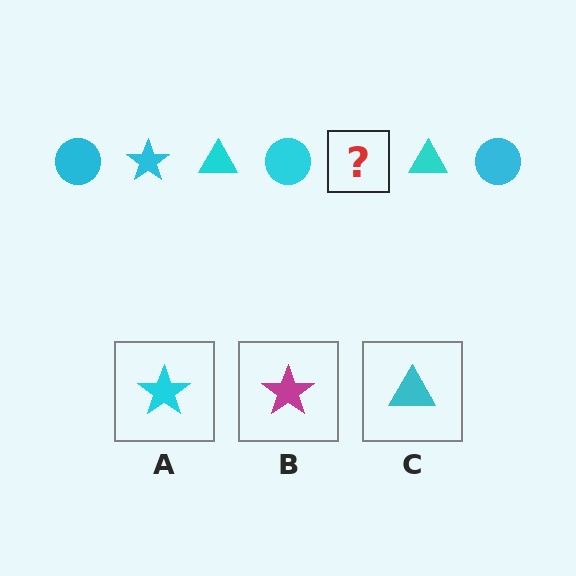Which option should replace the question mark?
Option A.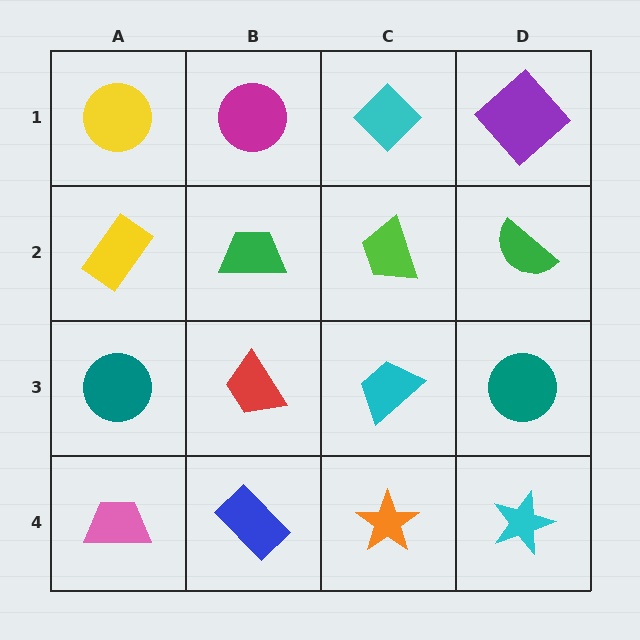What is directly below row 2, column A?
A teal circle.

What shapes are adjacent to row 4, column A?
A teal circle (row 3, column A), a blue rectangle (row 4, column B).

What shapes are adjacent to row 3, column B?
A green trapezoid (row 2, column B), a blue rectangle (row 4, column B), a teal circle (row 3, column A), a cyan trapezoid (row 3, column C).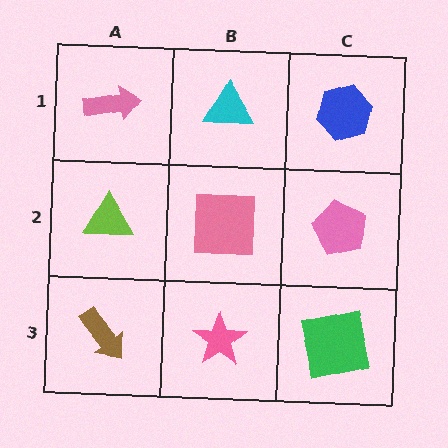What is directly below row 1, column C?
A pink pentagon.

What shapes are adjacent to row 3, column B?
A pink square (row 2, column B), a brown arrow (row 3, column A), a green square (row 3, column C).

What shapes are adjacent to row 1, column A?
A lime triangle (row 2, column A), a cyan triangle (row 1, column B).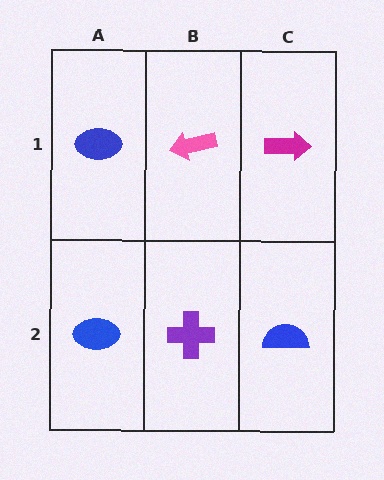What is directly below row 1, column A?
A blue ellipse.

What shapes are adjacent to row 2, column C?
A magenta arrow (row 1, column C), a purple cross (row 2, column B).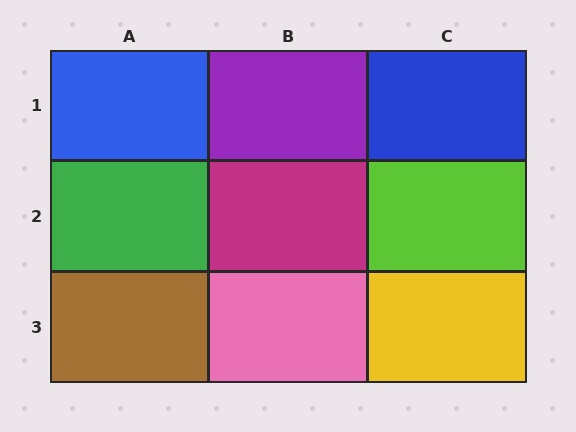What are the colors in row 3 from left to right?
Brown, pink, yellow.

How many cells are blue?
2 cells are blue.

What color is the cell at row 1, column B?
Purple.